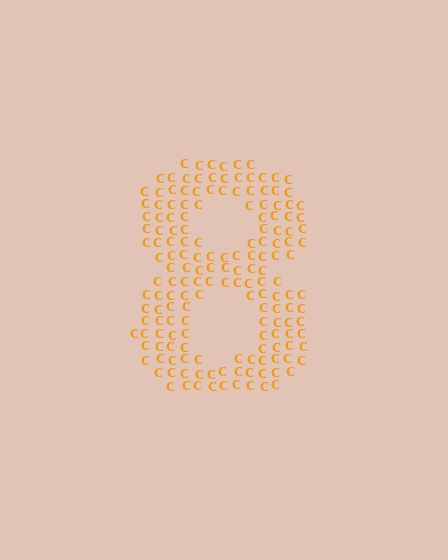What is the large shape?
The large shape is the digit 8.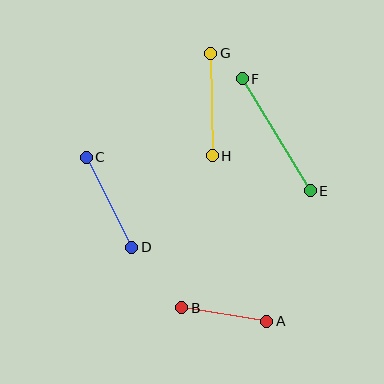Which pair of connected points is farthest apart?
Points E and F are farthest apart.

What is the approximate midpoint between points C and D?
The midpoint is at approximately (109, 202) pixels.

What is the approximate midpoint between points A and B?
The midpoint is at approximately (224, 314) pixels.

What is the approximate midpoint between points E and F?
The midpoint is at approximately (276, 135) pixels.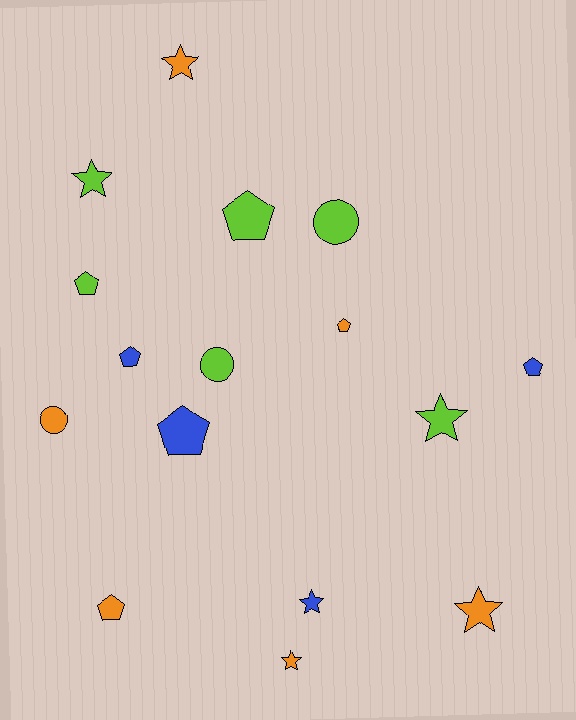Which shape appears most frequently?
Pentagon, with 7 objects.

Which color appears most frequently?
Orange, with 6 objects.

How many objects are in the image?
There are 16 objects.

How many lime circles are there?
There are 2 lime circles.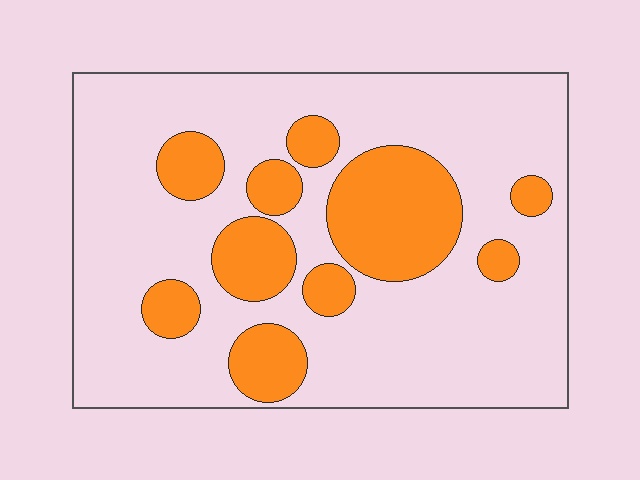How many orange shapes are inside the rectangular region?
10.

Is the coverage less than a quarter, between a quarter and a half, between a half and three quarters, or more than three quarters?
Between a quarter and a half.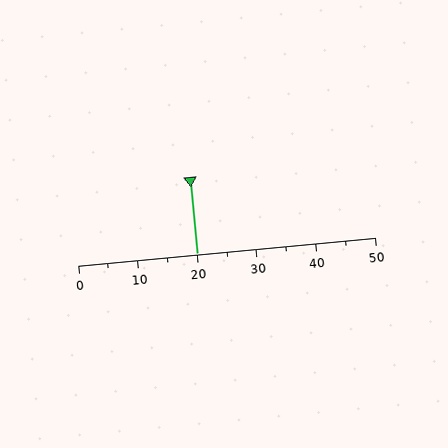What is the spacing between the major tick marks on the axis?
The major ticks are spaced 10 apart.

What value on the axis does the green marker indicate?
The marker indicates approximately 20.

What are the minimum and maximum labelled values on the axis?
The axis runs from 0 to 50.